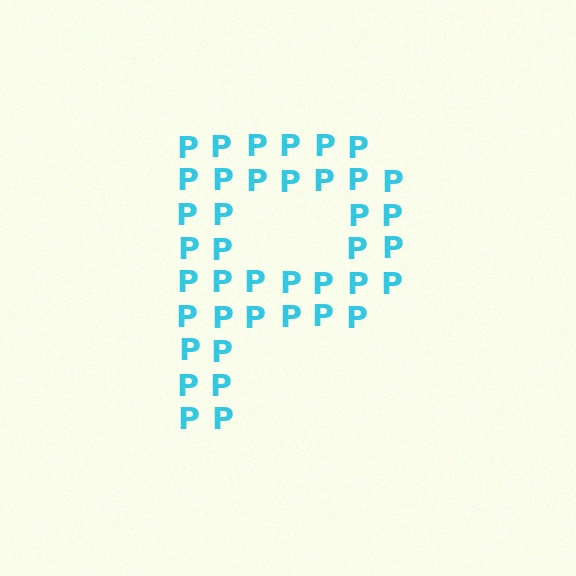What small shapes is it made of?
It is made of small letter P's.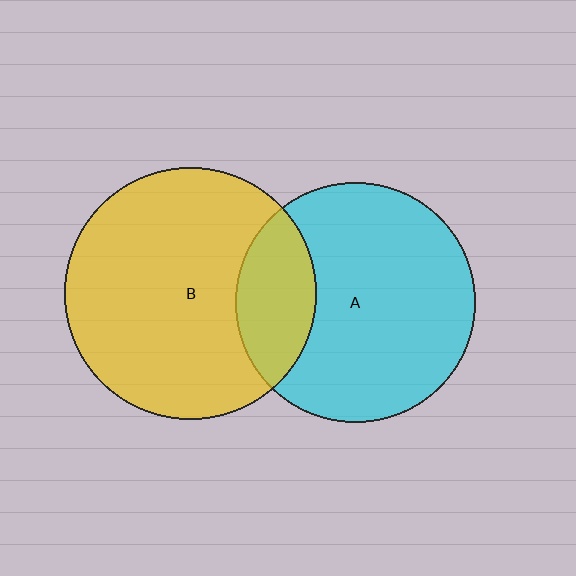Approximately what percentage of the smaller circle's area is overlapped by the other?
Approximately 25%.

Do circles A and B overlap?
Yes.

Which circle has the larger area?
Circle B (yellow).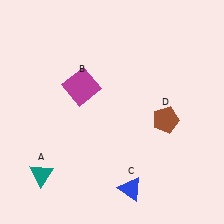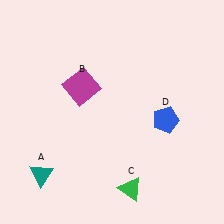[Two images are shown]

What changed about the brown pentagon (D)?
In Image 1, D is brown. In Image 2, it changed to blue.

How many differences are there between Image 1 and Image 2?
There are 2 differences between the two images.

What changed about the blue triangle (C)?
In Image 1, C is blue. In Image 2, it changed to green.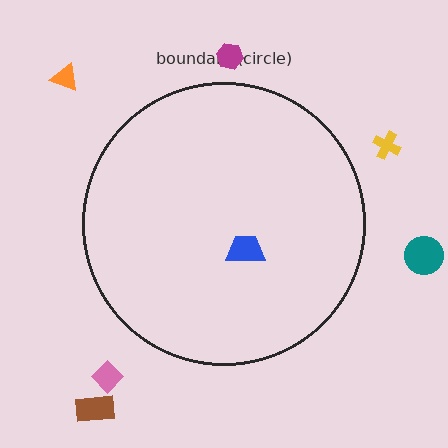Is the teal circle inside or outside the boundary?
Outside.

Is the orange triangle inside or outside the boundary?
Outside.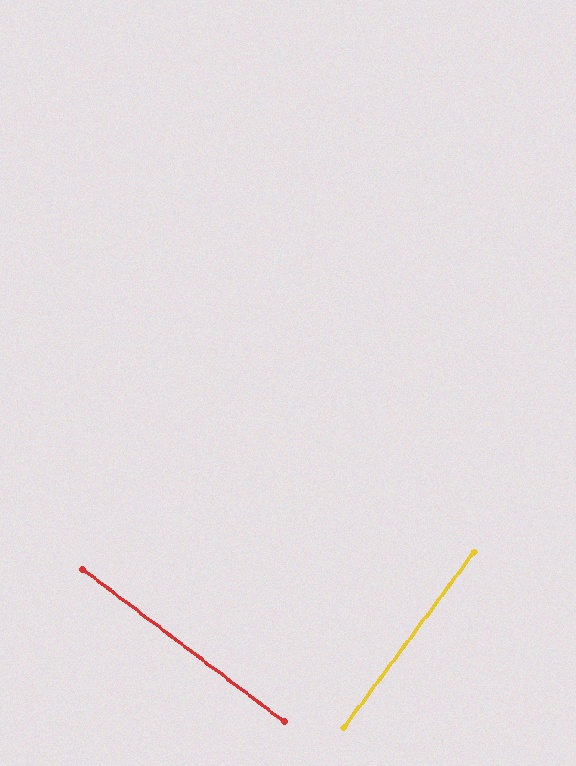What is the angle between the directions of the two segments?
Approximately 90 degrees.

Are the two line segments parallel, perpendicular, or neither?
Perpendicular — they meet at approximately 90°.